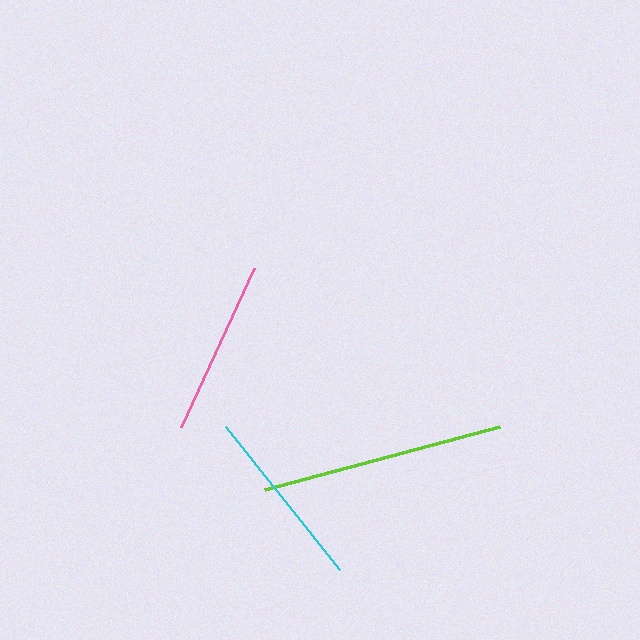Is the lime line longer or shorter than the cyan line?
The lime line is longer than the cyan line.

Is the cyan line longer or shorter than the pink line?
The cyan line is longer than the pink line.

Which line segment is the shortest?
The pink line is the shortest at approximately 175 pixels.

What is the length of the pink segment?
The pink segment is approximately 175 pixels long.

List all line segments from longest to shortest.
From longest to shortest: lime, cyan, pink.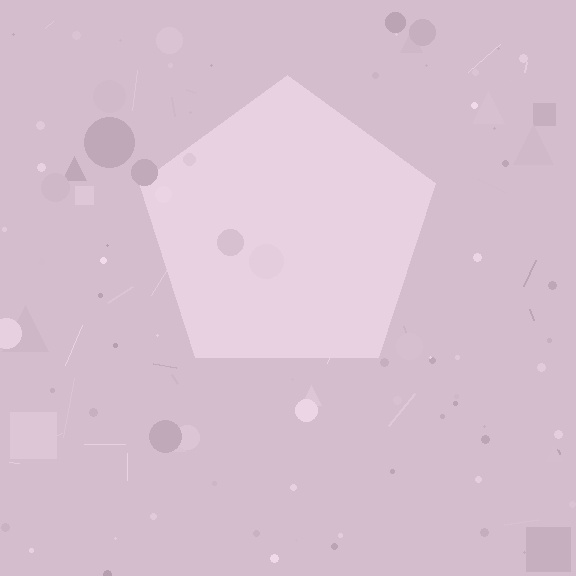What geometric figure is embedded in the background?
A pentagon is embedded in the background.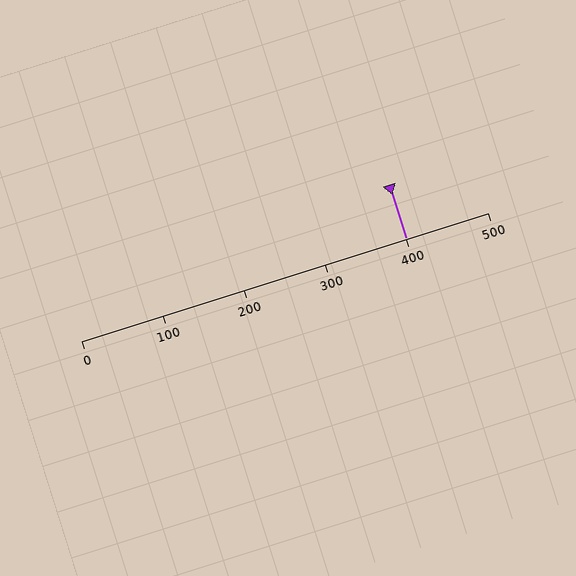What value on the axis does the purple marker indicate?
The marker indicates approximately 400.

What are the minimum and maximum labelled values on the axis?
The axis runs from 0 to 500.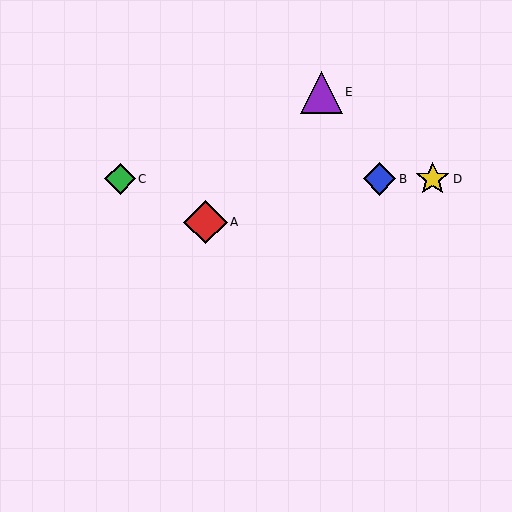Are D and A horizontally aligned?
No, D is at y≈179 and A is at y≈222.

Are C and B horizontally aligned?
Yes, both are at y≈179.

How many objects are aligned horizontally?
3 objects (B, C, D) are aligned horizontally.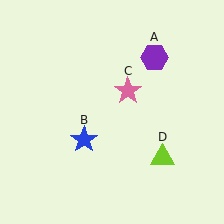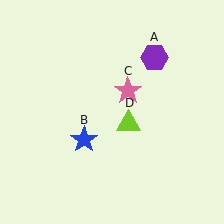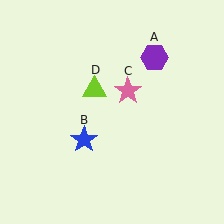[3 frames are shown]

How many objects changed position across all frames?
1 object changed position: lime triangle (object D).